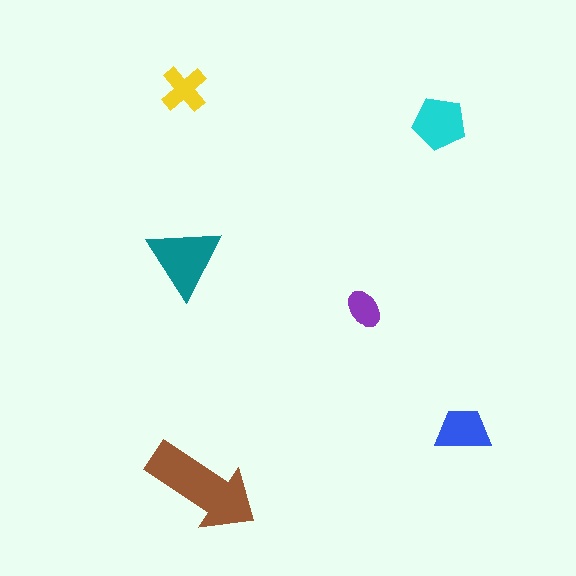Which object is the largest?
The brown arrow.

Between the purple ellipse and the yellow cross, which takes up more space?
The yellow cross.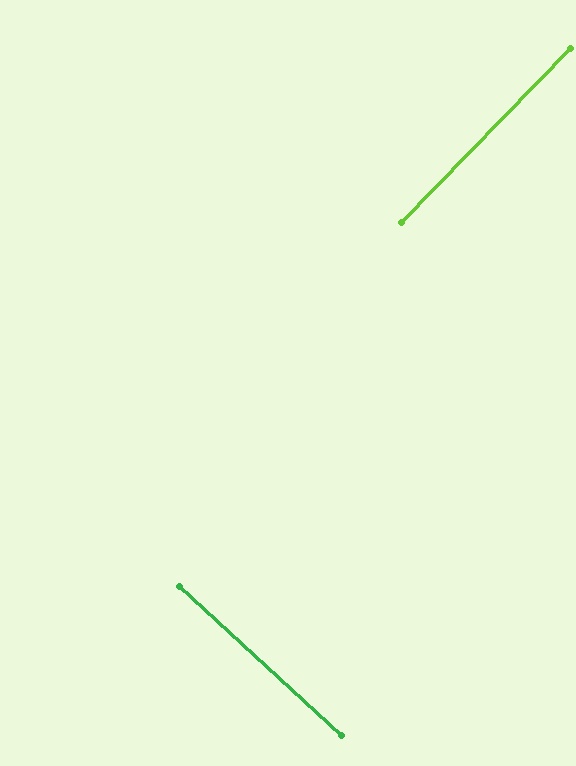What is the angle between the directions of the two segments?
Approximately 88 degrees.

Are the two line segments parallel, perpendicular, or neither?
Perpendicular — they meet at approximately 88°.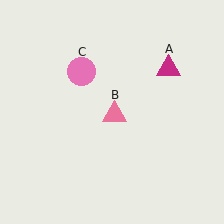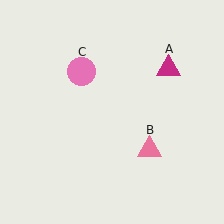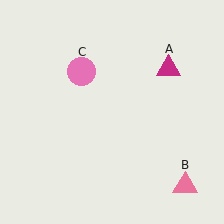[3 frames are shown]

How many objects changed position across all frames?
1 object changed position: pink triangle (object B).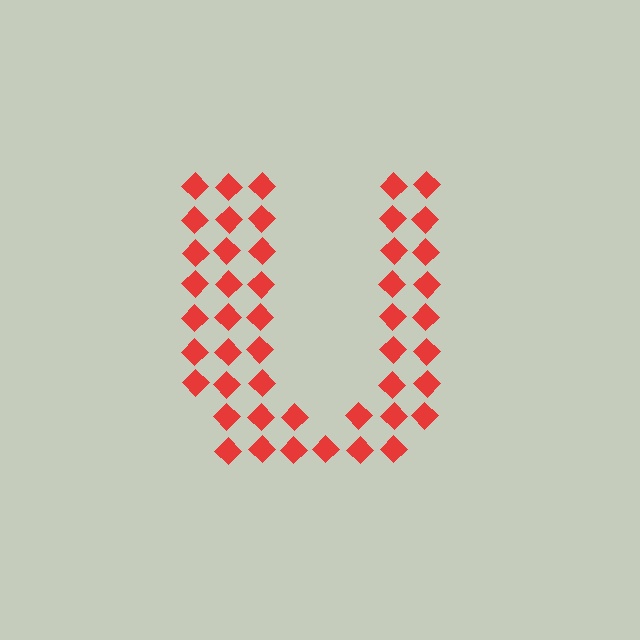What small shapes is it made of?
It is made of small diamonds.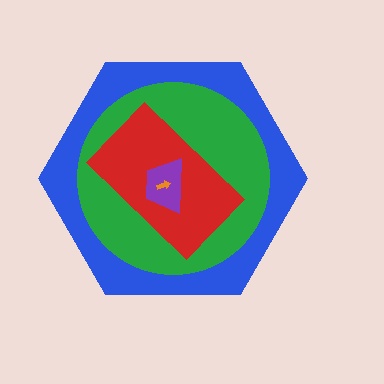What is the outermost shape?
The blue hexagon.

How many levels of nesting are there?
5.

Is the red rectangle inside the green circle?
Yes.